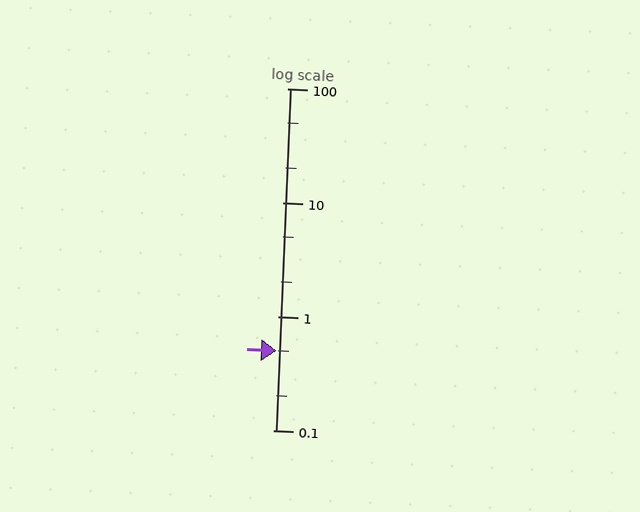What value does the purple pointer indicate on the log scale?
The pointer indicates approximately 0.5.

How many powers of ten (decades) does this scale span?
The scale spans 3 decades, from 0.1 to 100.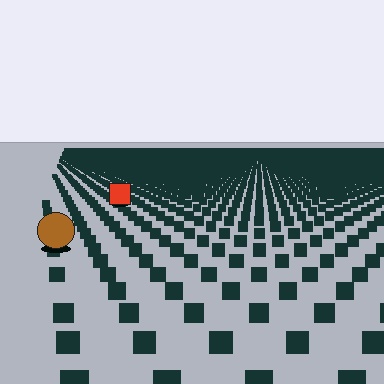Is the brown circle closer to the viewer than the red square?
Yes. The brown circle is closer — you can tell from the texture gradient: the ground texture is coarser near it.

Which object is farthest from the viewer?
The red square is farthest from the viewer. It appears smaller and the ground texture around it is denser.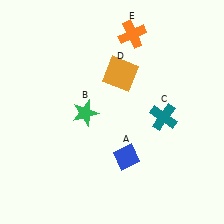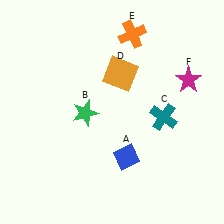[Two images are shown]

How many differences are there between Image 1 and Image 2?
There is 1 difference between the two images.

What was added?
A magenta star (F) was added in Image 2.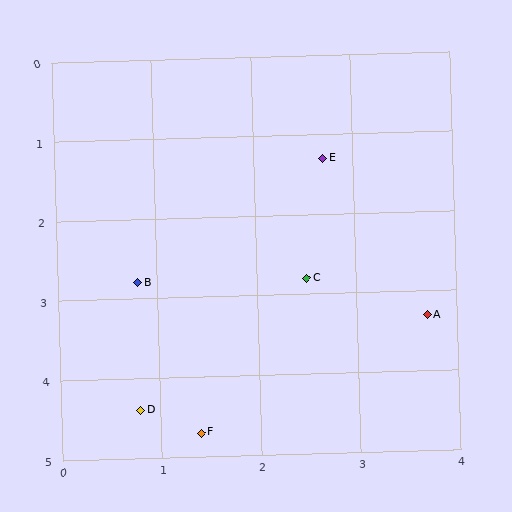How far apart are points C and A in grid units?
Points C and A are about 1.3 grid units apart.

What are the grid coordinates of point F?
Point F is at approximately (1.4, 4.7).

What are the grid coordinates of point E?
Point E is at approximately (2.7, 1.3).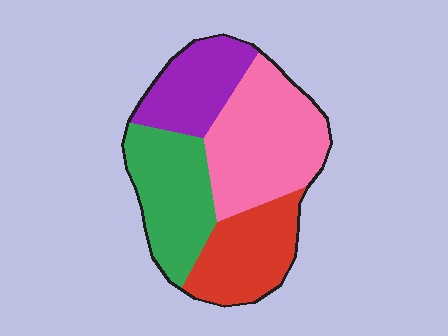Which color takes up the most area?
Pink, at roughly 35%.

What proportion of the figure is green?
Green takes up between a quarter and a half of the figure.